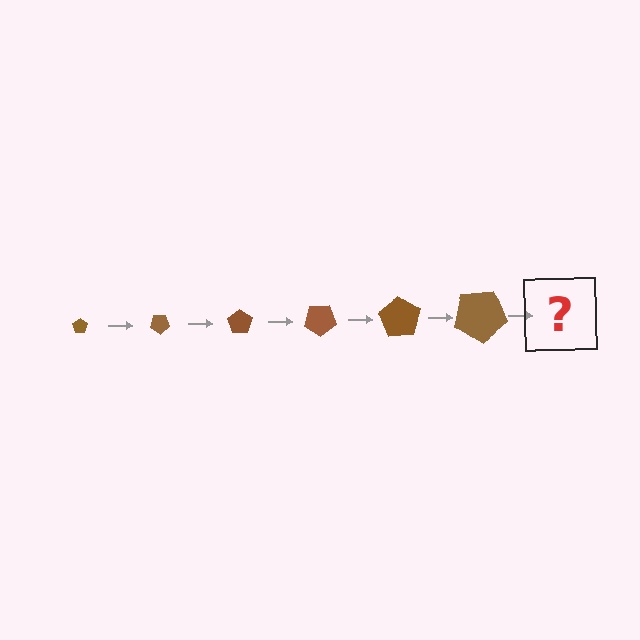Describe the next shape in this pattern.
It should be a pentagon, larger than the previous one and rotated 210 degrees from the start.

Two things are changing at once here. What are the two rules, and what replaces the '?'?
The two rules are that the pentagon grows larger each step and it rotates 35 degrees each step. The '?' should be a pentagon, larger than the previous one and rotated 210 degrees from the start.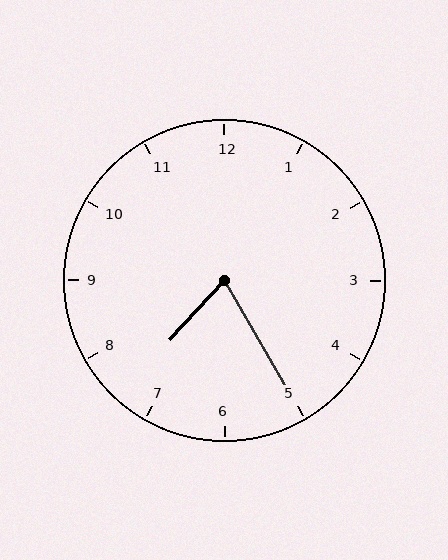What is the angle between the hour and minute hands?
Approximately 72 degrees.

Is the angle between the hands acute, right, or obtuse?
It is acute.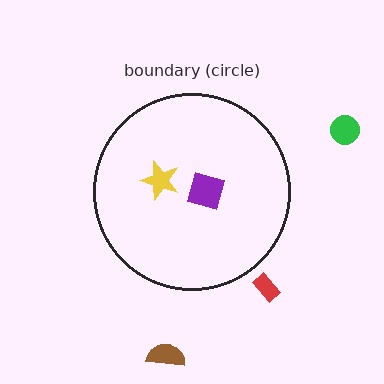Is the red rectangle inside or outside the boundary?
Outside.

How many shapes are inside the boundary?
2 inside, 3 outside.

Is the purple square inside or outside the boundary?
Inside.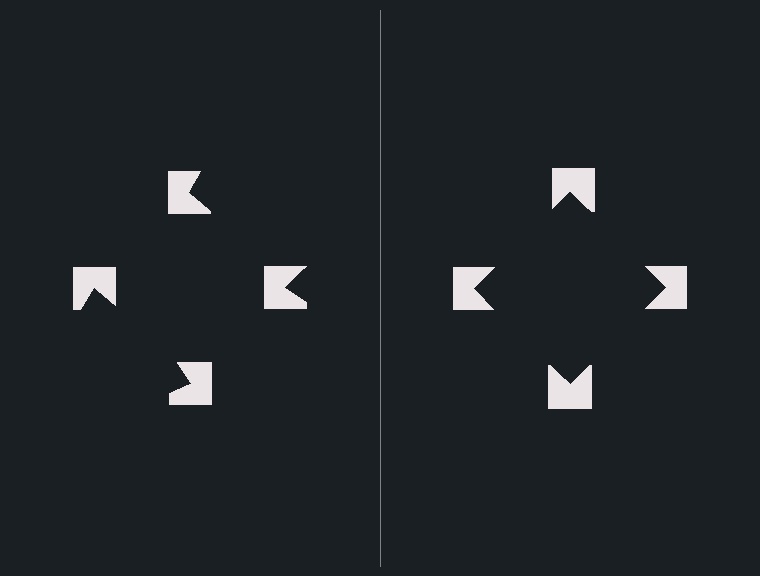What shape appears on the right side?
An illusory square.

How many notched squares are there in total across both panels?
8 — 4 on each side.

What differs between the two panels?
The notched squares are positioned identically on both sides; only the wedge orientations differ. On the right they align to a square; on the left they are misaligned.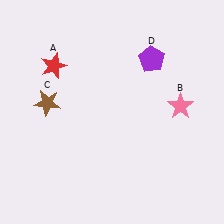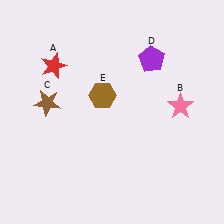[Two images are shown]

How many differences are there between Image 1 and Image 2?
There is 1 difference between the two images.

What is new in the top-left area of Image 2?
A brown hexagon (E) was added in the top-left area of Image 2.